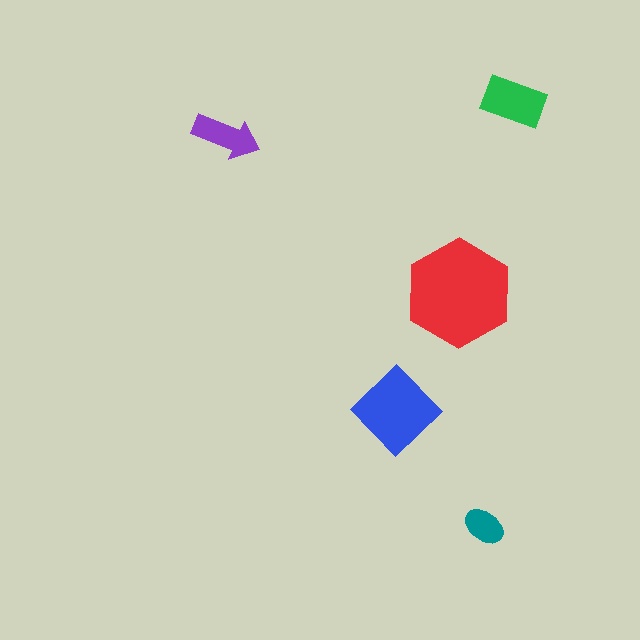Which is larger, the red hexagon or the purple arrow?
The red hexagon.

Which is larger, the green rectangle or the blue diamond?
The blue diamond.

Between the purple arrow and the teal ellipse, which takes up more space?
The purple arrow.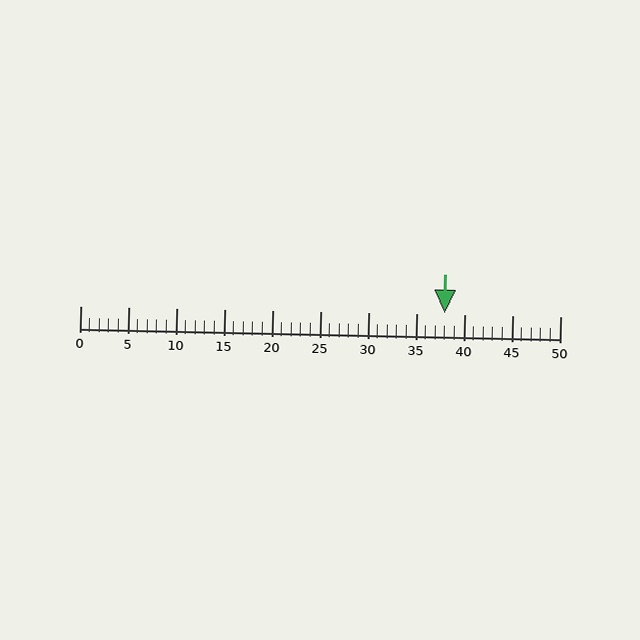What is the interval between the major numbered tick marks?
The major tick marks are spaced 5 units apart.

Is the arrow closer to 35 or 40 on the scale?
The arrow is closer to 40.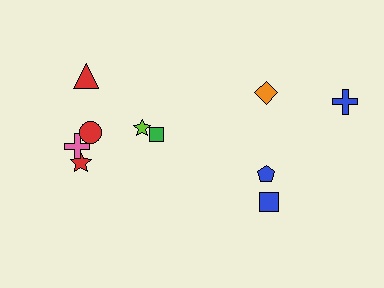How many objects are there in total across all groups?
There are 10 objects.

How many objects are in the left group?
There are 6 objects.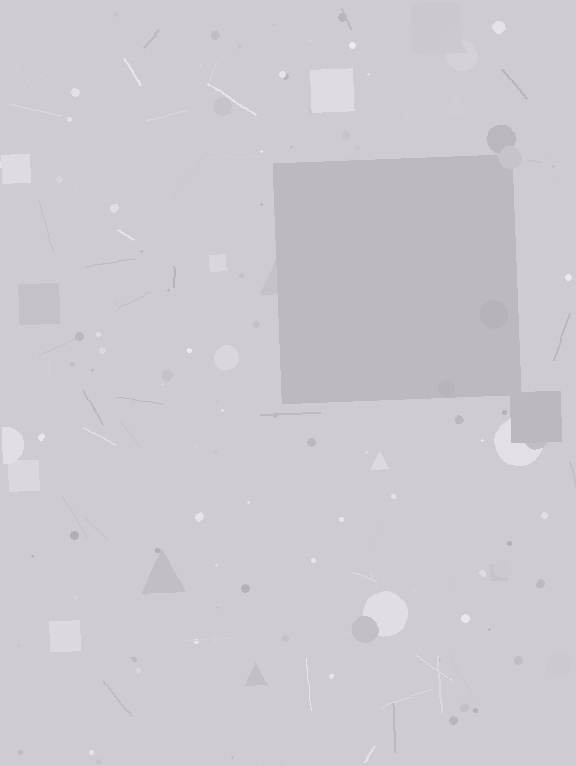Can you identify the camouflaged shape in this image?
The camouflaged shape is a square.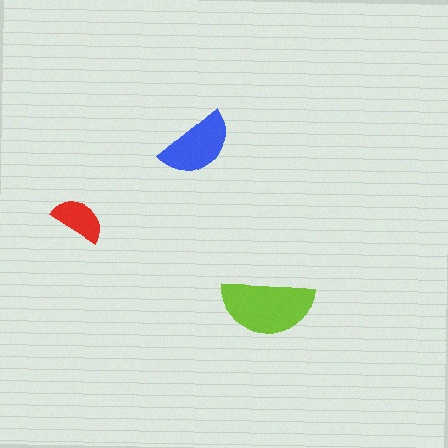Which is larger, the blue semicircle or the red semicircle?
The blue one.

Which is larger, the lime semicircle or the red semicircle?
The lime one.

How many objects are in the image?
There are 3 objects in the image.